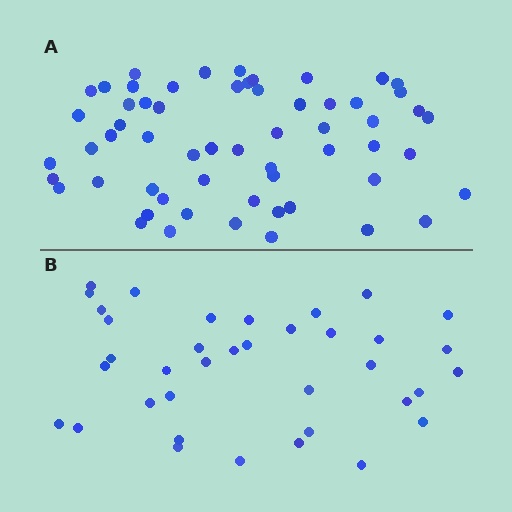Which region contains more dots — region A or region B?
Region A (the top region) has more dots.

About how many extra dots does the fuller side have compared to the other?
Region A has approximately 20 more dots than region B.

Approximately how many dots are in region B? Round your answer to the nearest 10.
About 40 dots. (The exact count is 37, which rounds to 40.)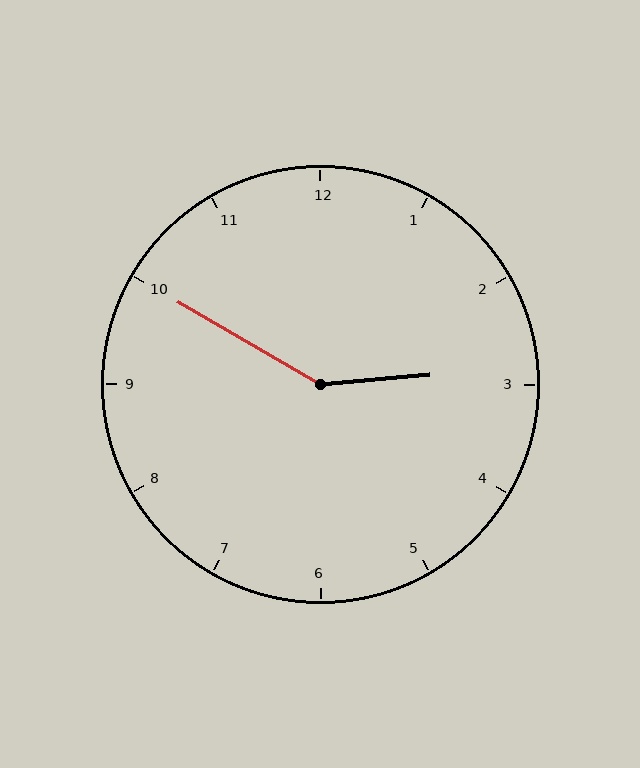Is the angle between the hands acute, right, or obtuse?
It is obtuse.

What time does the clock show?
2:50.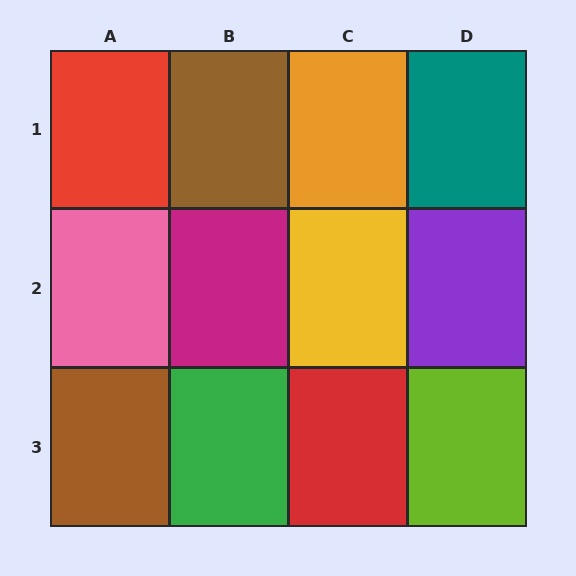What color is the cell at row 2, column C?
Yellow.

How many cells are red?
2 cells are red.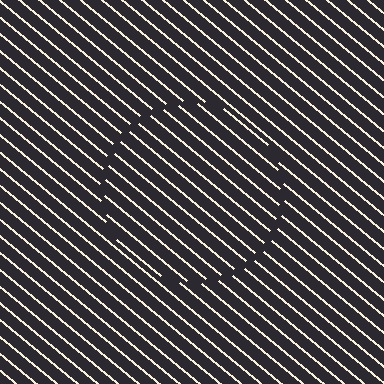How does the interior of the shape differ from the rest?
The interior of the shape contains the same grating, shifted by half a period — the contour is defined by the phase discontinuity where line-ends from the inner and outer gratings abut.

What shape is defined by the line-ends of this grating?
An illusory circle. The interior of the shape contains the same grating, shifted by half a period — the contour is defined by the phase discontinuity where line-ends from the inner and outer gratings abut.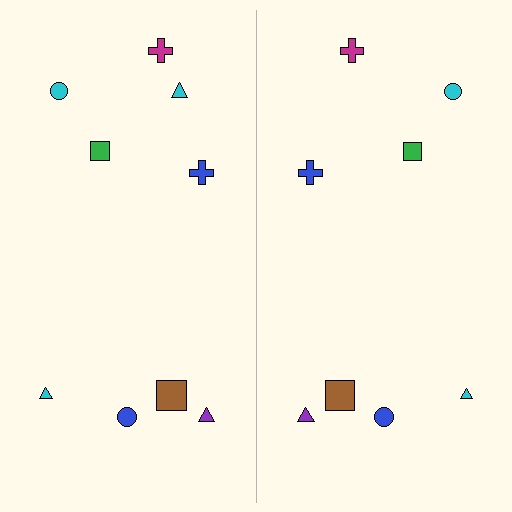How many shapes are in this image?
There are 17 shapes in this image.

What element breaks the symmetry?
A cyan triangle is missing from the right side.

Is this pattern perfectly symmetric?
No, the pattern is not perfectly symmetric. A cyan triangle is missing from the right side.